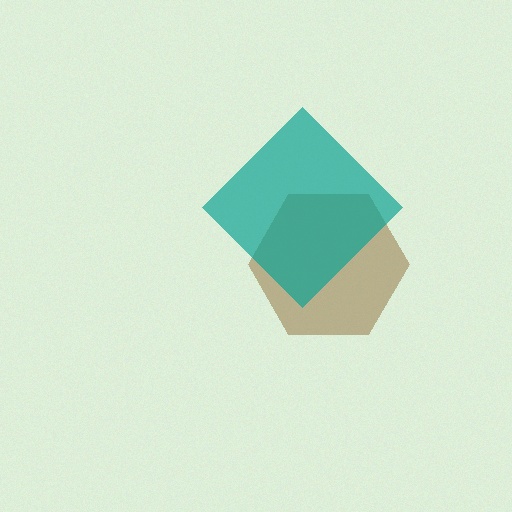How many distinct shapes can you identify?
There are 2 distinct shapes: a brown hexagon, a teal diamond.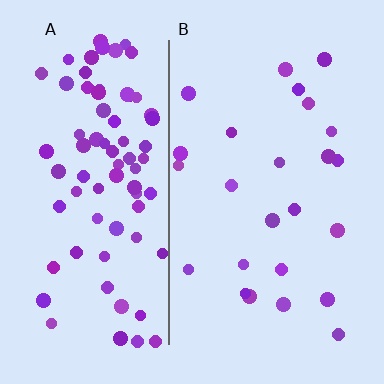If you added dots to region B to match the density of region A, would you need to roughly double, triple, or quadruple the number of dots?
Approximately triple.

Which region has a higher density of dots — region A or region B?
A (the left).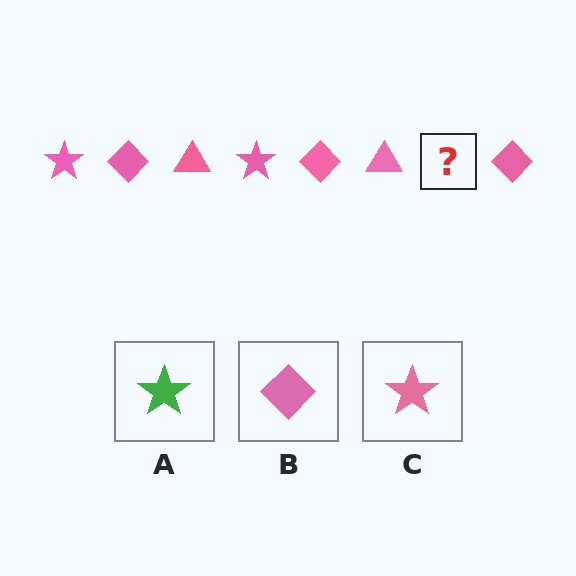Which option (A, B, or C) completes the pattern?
C.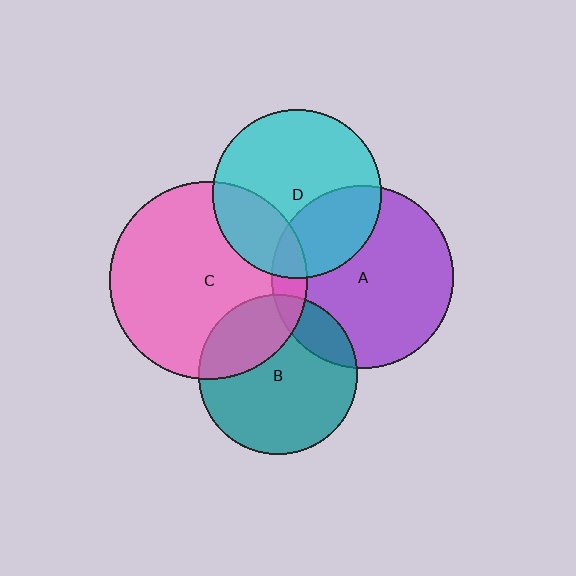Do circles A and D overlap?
Yes.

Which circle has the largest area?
Circle C (pink).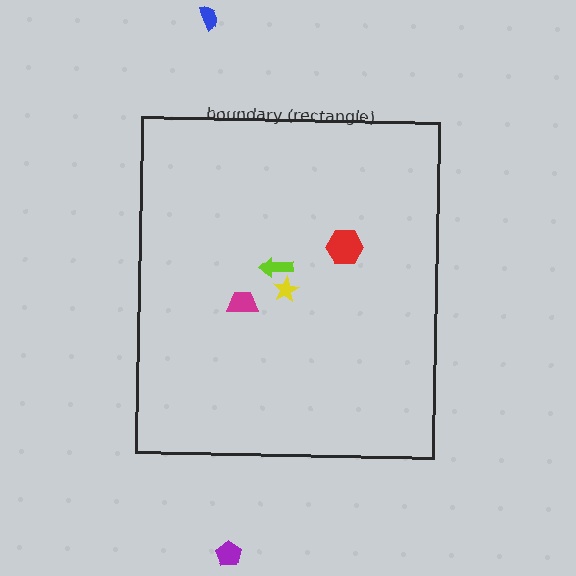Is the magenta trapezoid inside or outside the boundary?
Inside.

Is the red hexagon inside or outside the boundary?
Inside.